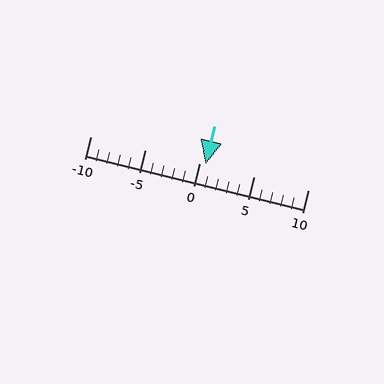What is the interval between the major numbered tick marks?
The major tick marks are spaced 5 units apart.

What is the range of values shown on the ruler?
The ruler shows values from -10 to 10.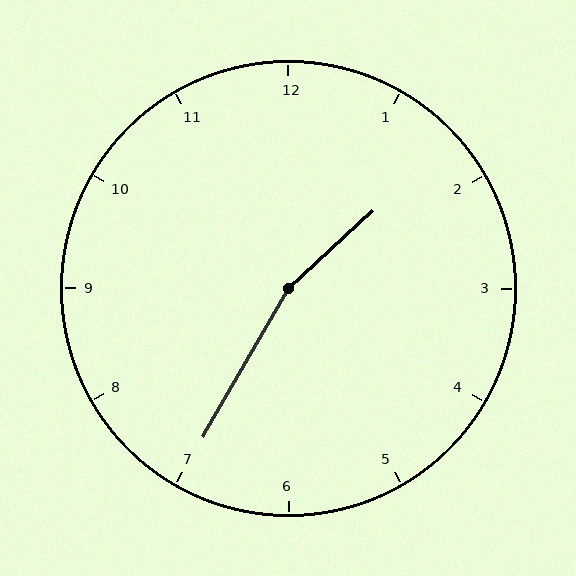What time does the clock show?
1:35.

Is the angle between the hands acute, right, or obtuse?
It is obtuse.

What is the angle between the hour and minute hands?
Approximately 162 degrees.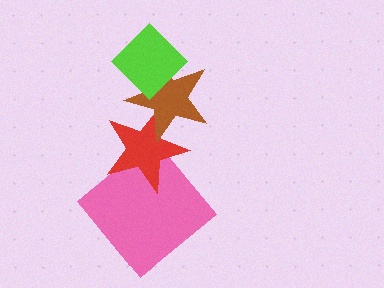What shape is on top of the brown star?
The lime diamond is on top of the brown star.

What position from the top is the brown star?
The brown star is 2nd from the top.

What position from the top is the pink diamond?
The pink diamond is 4th from the top.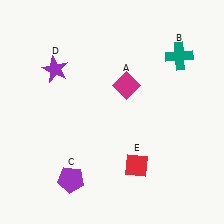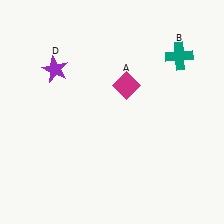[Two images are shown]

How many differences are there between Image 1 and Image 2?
There are 2 differences between the two images.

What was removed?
The purple pentagon (C), the red diamond (E) were removed in Image 2.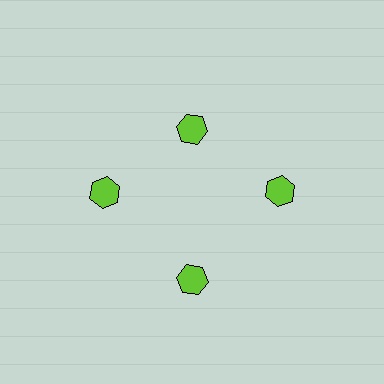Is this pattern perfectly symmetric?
No. The 4 lime hexagons are arranged in a ring, but one element near the 12 o'clock position is pulled inward toward the center, breaking the 4-fold rotational symmetry.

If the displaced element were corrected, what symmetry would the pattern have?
It would have 4-fold rotational symmetry — the pattern would map onto itself every 90 degrees.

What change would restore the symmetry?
The symmetry would be restored by moving it outward, back onto the ring so that all 4 hexagons sit at equal angles and equal distance from the center.